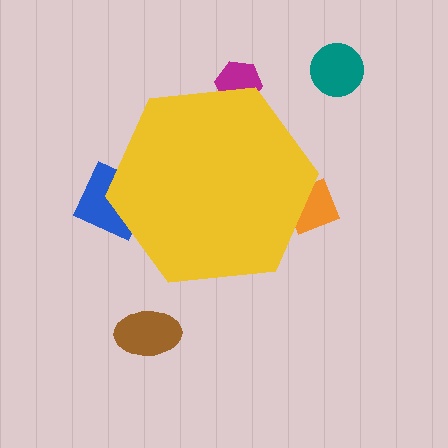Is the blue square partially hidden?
Yes, the blue square is partially hidden behind the yellow hexagon.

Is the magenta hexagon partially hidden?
Yes, the magenta hexagon is partially hidden behind the yellow hexagon.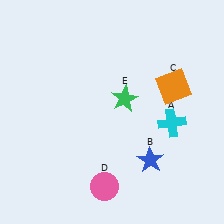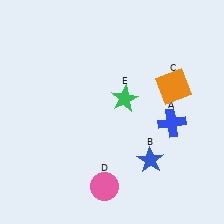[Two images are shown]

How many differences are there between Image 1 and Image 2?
There is 1 difference between the two images.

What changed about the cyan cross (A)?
In Image 1, A is cyan. In Image 2, it changed to blue.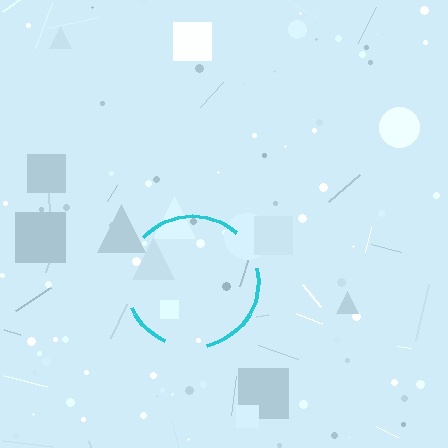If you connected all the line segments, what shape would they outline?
They would outline a circle.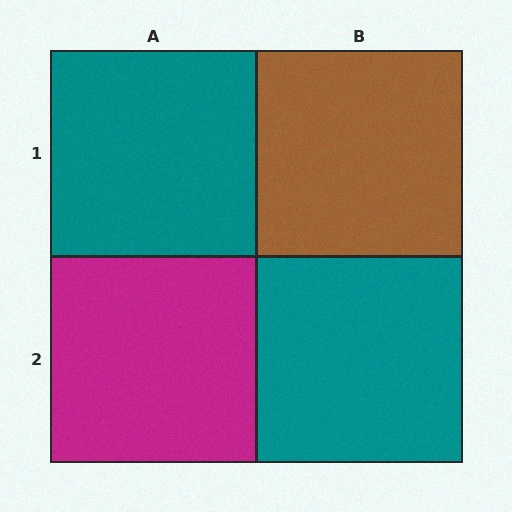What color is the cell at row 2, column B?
Teal.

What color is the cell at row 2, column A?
Magenta.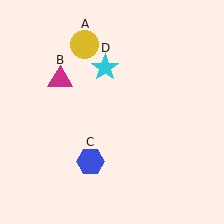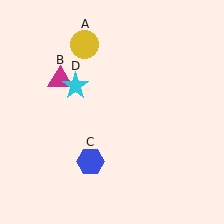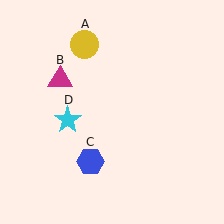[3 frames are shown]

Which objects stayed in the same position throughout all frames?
Yellow circle (object A) and magenta triangle (object B) and blue hexagon (object C) remained stationary.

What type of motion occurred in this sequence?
The cyan star (object D) rotated counterclockwise around the center of the scene.